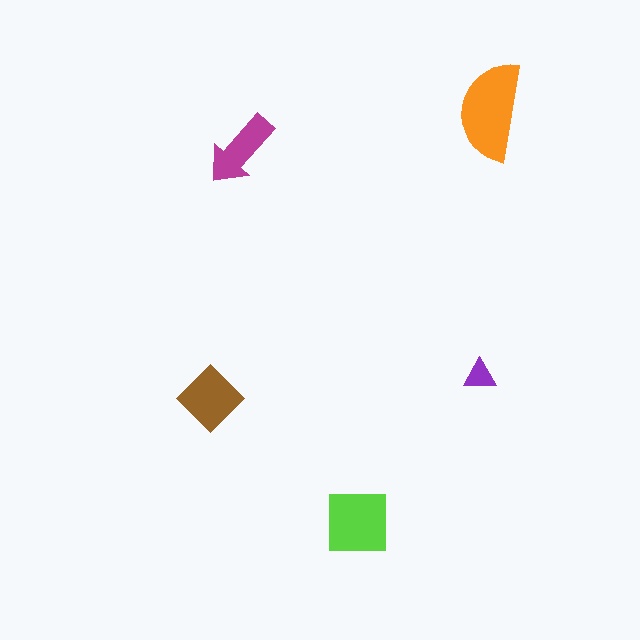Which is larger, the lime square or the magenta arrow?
The lime square.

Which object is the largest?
The orange semicircle.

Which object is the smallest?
The purple triangle.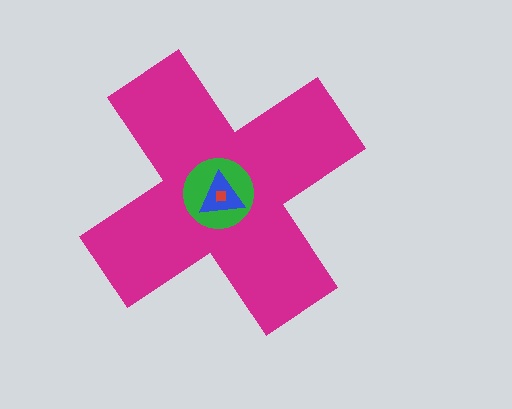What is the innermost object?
The red square.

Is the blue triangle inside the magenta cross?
Yes.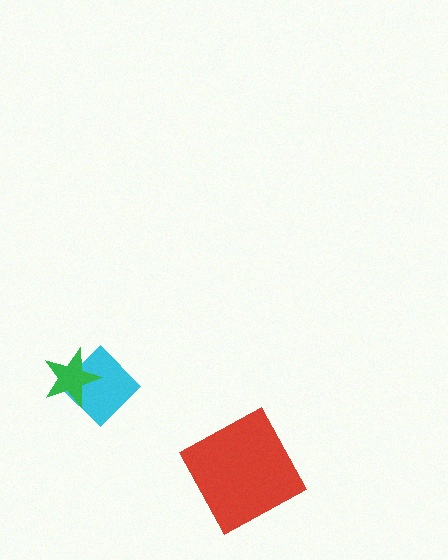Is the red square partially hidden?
No, no other shape covers it.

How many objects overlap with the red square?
0 objects overlap with the red square.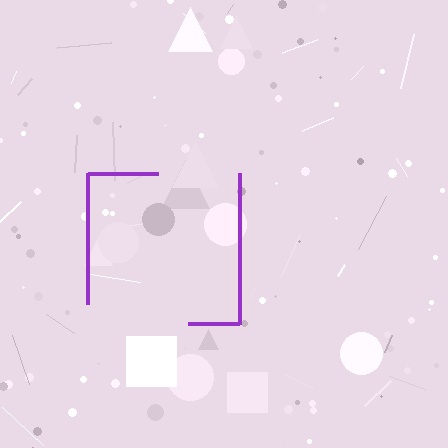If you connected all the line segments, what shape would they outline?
They would outline a square.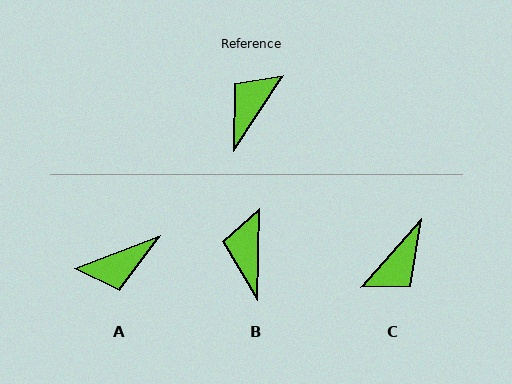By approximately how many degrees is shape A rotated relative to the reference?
Approximately 144 degrees counter-clockwise.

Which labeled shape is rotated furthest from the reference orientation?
C, about 172 degrees away.